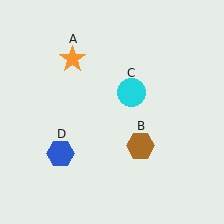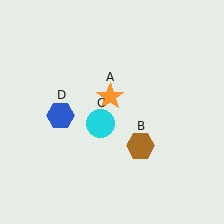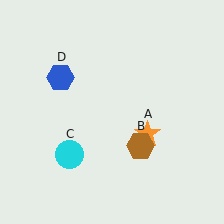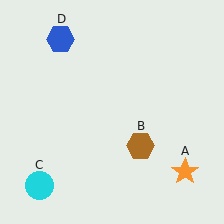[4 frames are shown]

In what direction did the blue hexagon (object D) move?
The blue hexagon (object D) moved up.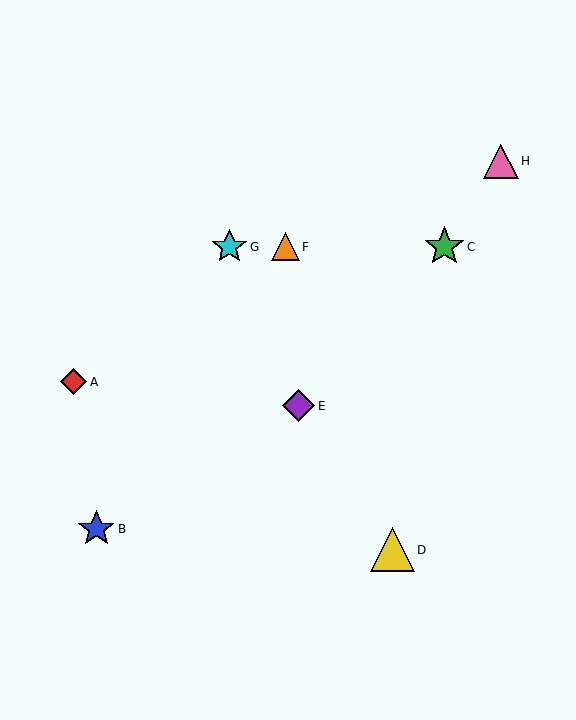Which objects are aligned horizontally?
Objects C, F, G are aligned horizontally.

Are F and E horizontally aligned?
No, F is at y≈247 and E is at y≈406.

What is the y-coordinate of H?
Object H is at y≈161.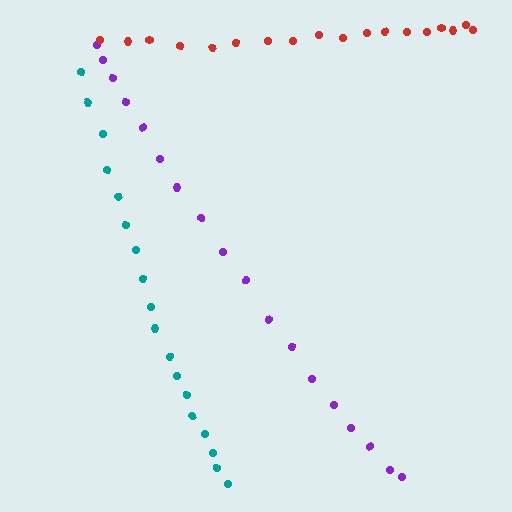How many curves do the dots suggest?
There are 3 distinct paths.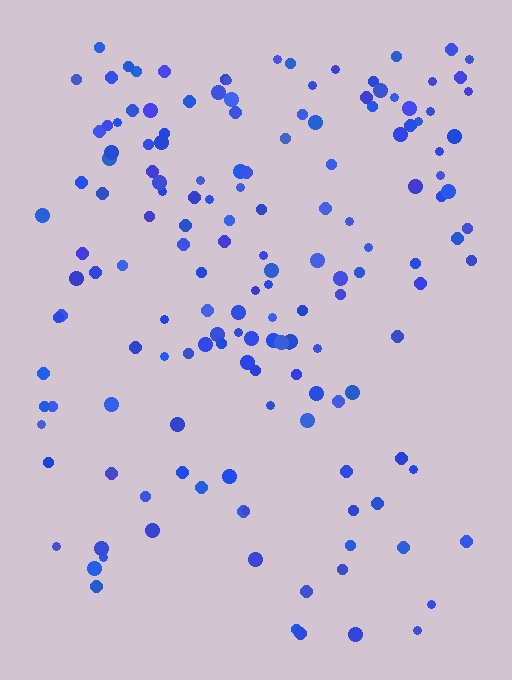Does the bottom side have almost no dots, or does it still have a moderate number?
Still a moderate number, just noticeably fewer than the top.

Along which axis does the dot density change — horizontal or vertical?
Vertical.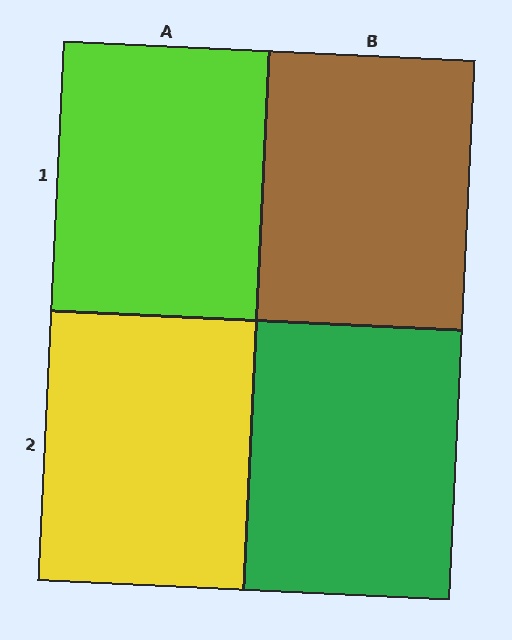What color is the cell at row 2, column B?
Green.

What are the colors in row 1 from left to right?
Lime, brown.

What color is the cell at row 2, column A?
Yellow.